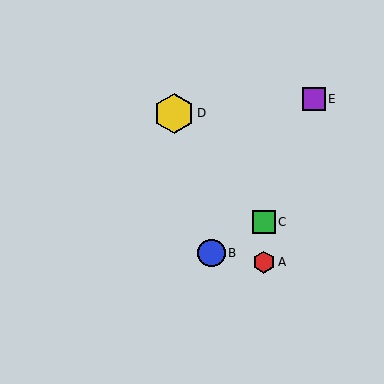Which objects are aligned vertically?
Objects A, C are aligned vertically.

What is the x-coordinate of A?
Object A is at x≈264.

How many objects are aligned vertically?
2 objects (A, C) are aligned vertically.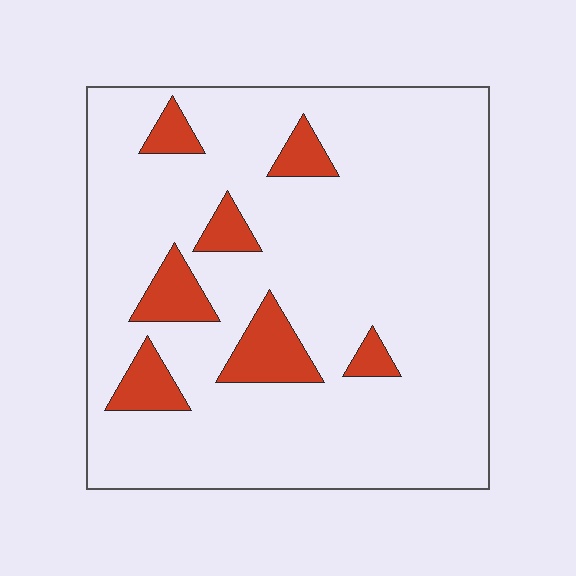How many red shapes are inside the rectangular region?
7.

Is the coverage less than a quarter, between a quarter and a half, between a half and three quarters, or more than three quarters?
Less than a quarter.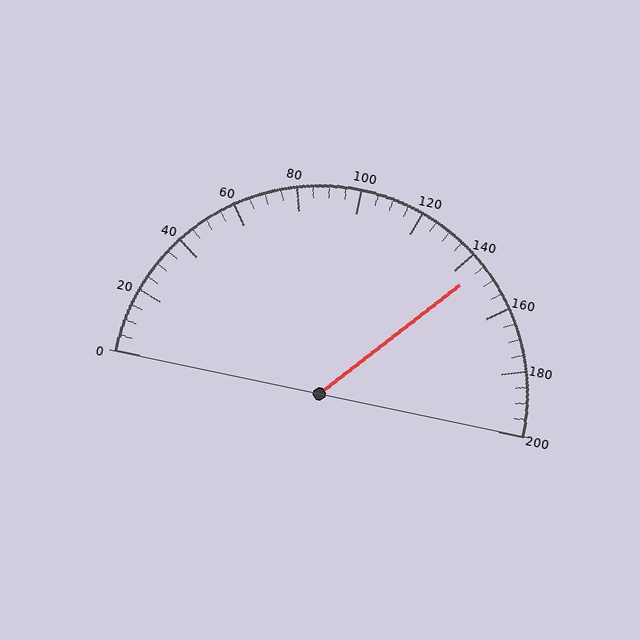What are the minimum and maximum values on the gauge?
The gauge ranges from 0 to 200.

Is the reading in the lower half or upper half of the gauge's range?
The reading is in the upper half of the range (0 to 200).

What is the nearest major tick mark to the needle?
The nearest major tick mark is 140.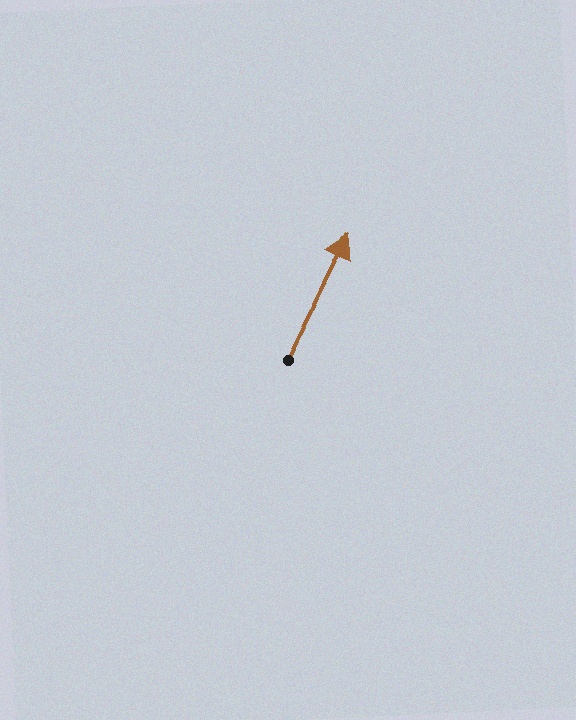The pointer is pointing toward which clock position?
Roughly 1 o'clock.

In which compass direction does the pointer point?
Northeast.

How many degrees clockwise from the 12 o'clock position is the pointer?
Approximately 28 degrees.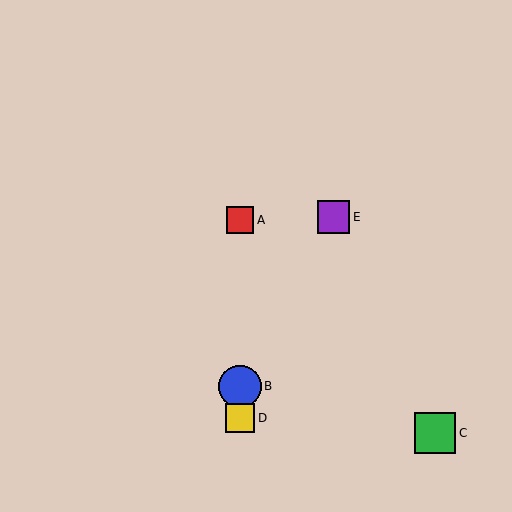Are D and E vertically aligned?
No, D is at x≈240 and E is at x≈333.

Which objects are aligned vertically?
Objects A, B, D are aligned vertically.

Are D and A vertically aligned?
Yes, both are at x≈240.